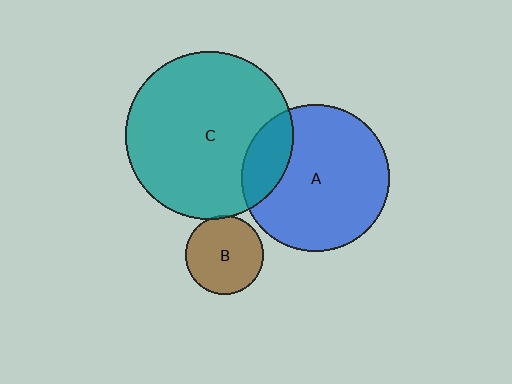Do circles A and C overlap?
Yes.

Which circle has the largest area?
Circle C (teal).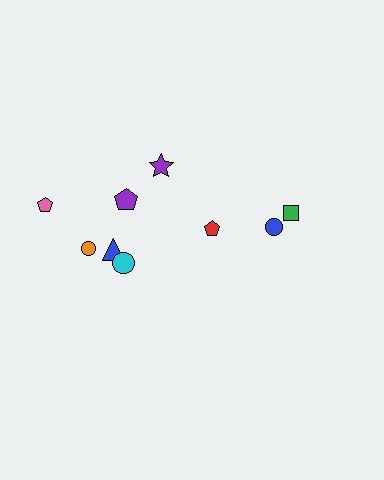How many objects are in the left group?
There are 6 objects.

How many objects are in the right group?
There are 3 objects.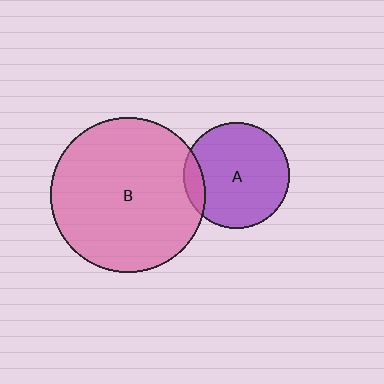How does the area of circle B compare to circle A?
Approximately 2.2 times.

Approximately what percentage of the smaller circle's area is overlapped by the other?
Approximately 10%.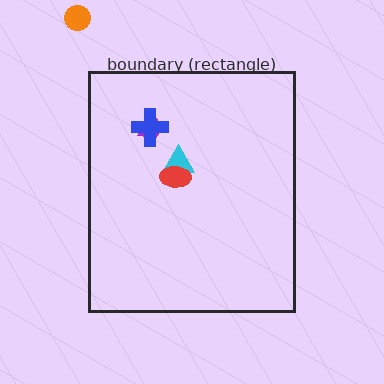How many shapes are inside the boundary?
4 inside, 1 outside.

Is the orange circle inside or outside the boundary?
Outside.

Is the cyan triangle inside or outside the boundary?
Inside.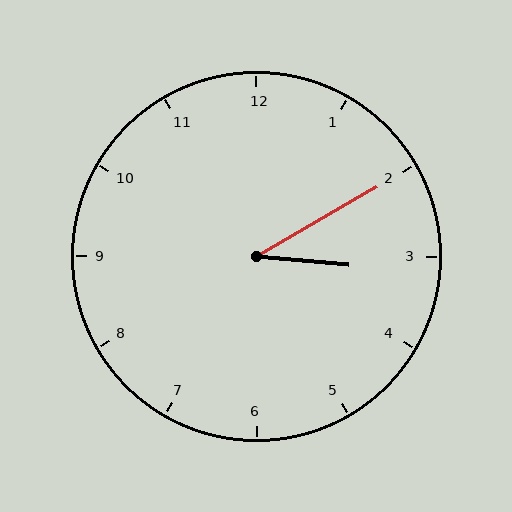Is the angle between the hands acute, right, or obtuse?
It is acute.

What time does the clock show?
3:10.